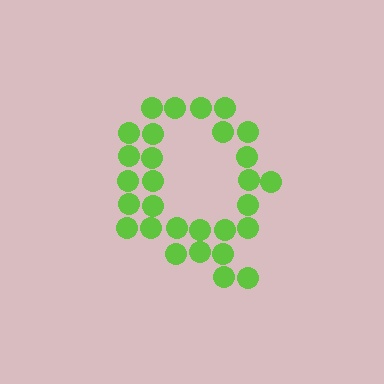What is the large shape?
The large shape is the letter Q.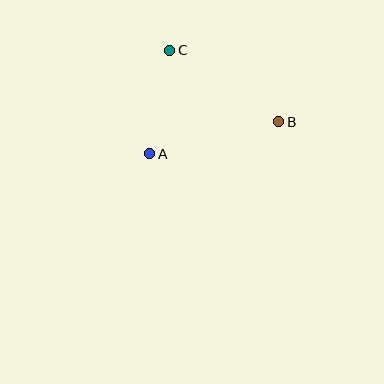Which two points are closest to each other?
Points A and C are closest to each other.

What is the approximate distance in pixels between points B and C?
The distance between B and C is approximately 130 pixels.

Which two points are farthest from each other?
Points A and B are farthest from each other.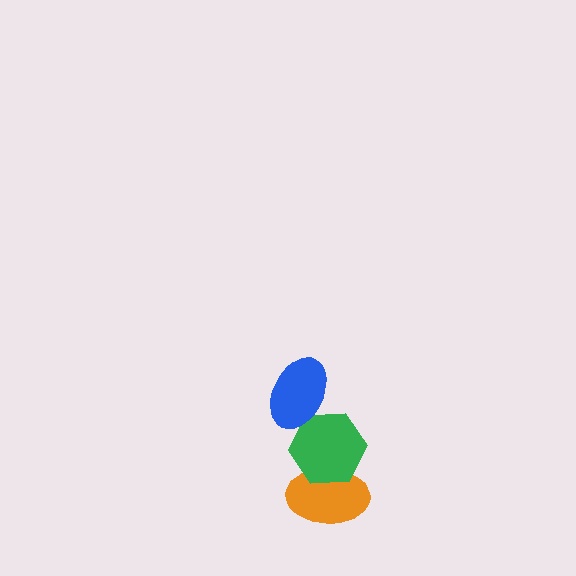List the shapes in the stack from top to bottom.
From top to bottom: the blue ellipse, the green hexagon, the orange ellipse.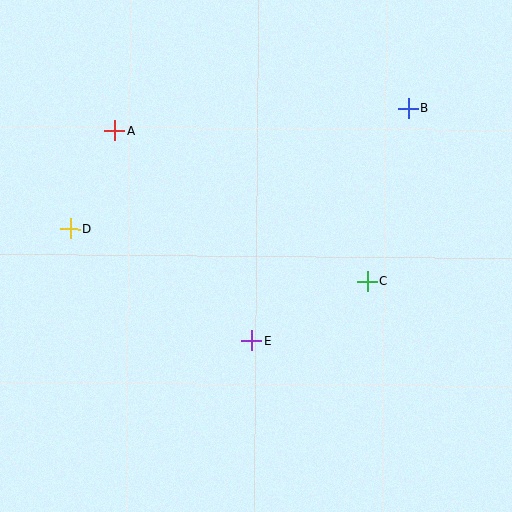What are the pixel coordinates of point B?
Point B is at (408, 109).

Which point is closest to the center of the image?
Point E at (252, 341) is closest to the center.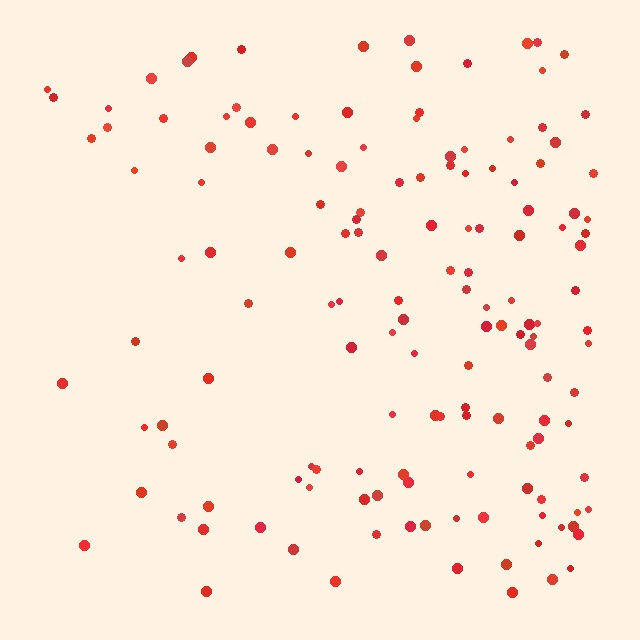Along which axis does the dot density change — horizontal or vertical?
Horizontal.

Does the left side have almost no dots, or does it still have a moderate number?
Still a moderate number, just noticeably fewer than the right.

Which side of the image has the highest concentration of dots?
The right.